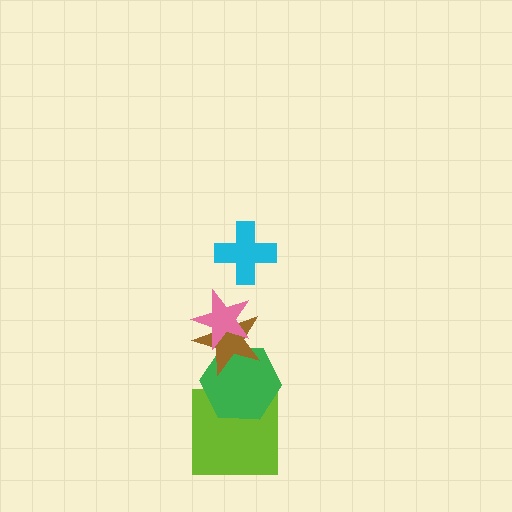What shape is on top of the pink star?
The cyan cross is on top of the pink star.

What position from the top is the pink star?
The pink star is 2nd from the top.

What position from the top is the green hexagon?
The green hexagon is 4th from the top.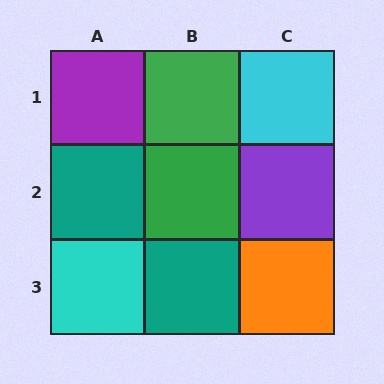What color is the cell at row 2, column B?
Green.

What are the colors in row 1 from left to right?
Purple, green, cyan.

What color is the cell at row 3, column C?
Orange.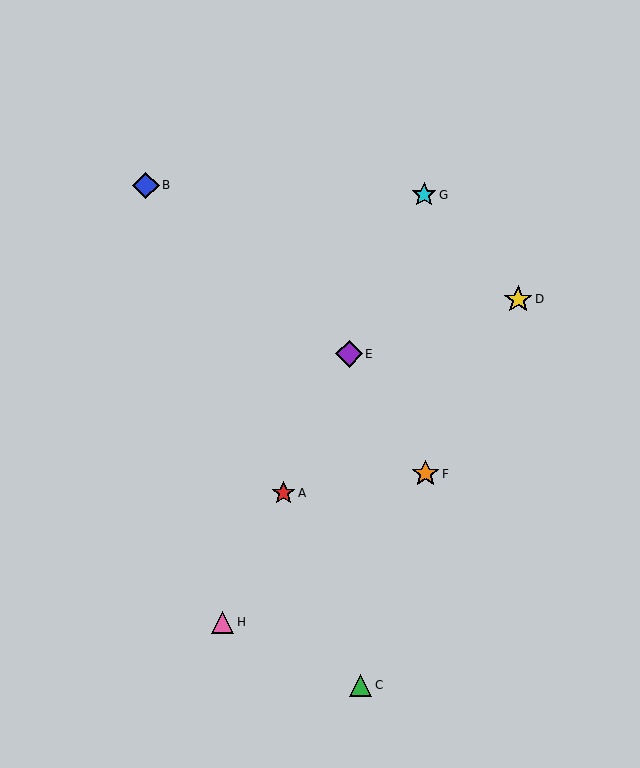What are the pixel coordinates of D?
Object D is at (518, 299).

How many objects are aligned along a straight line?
4 objects (A, E, G, H) are aligned along a straight line.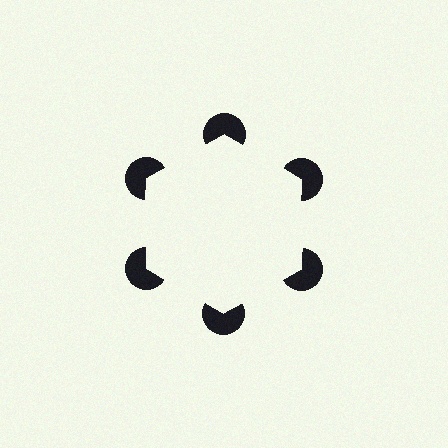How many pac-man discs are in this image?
There are 6 — one at each vertex of the illusory hexagon.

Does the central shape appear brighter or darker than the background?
It typically appears slightly brighter than the background, even though no actual brightness change is drawn.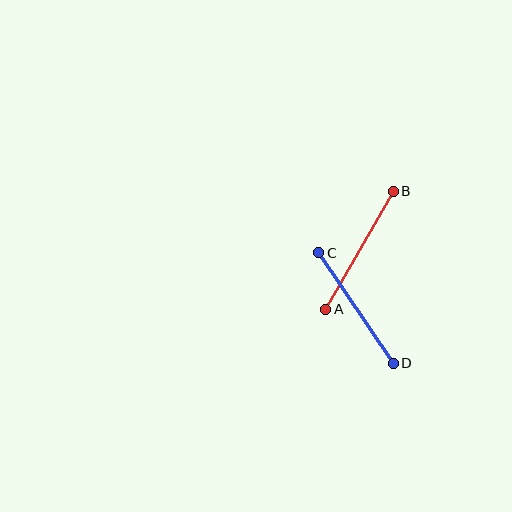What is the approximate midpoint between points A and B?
The midpoint is at approximately (359, 250) pixels.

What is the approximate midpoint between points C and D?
The midpoint is at approximately (356, 308) pixels.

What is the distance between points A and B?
The distance is approximately 136 pixels.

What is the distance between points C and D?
The distance is approximately 134 pixels.